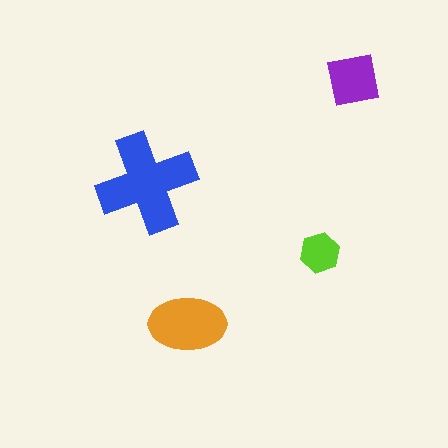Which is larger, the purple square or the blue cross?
The blue cross.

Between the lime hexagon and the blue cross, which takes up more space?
The blue cross.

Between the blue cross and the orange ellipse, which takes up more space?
The blue cross.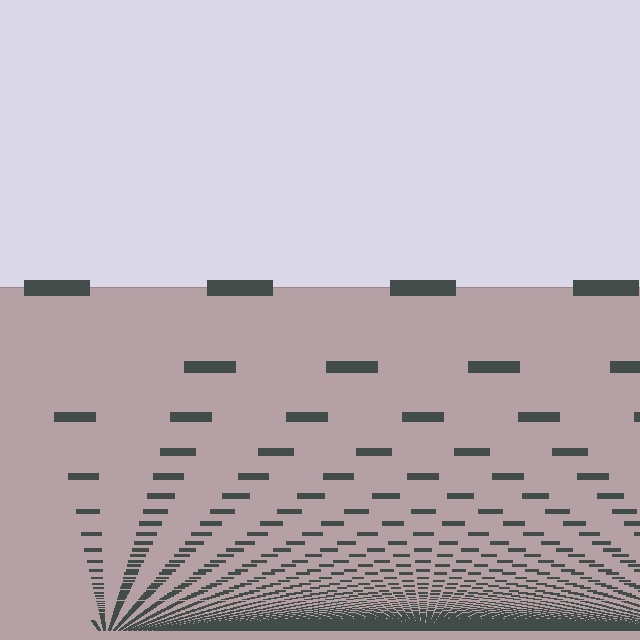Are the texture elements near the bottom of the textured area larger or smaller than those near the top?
Smaller. The gradient is inverted — elements near the bottom are smaller and denser.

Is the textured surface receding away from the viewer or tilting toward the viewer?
The surface appears to tilt toward the viewer. Texture elements get larger and sparser toward the top.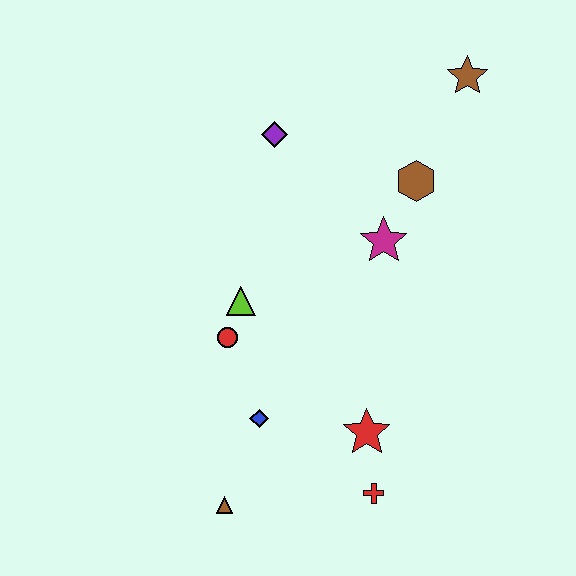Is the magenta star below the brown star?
Yes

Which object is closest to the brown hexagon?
The magenta star is closest to the brown hexagon.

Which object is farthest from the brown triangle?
The brown star is farthest from the brown triangle.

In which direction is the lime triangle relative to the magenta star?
The lime triangle is to the left of the magenta star.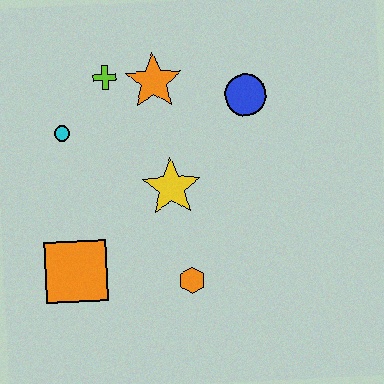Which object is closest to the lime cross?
The orange star is closest to the lime cross.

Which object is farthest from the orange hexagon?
The lime cross is farthest from the orange hexagon.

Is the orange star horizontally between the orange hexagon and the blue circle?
No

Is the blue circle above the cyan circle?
Yes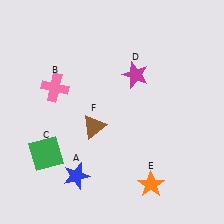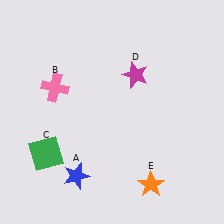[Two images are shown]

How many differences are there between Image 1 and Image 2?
There is 1 difference between the two images.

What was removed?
The brown triangle (F) was removed in Image 2.